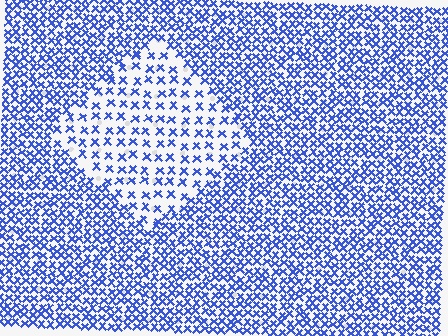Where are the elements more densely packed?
The elements are more densely packed outside the diamond boundary.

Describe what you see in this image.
The image contains small blue elements arranged at two different densities. A diamond-shaped region is visible where the elements are less densely packed than the surrounding area.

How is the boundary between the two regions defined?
The boundary is defined by a change in element density (approximately 2.2x ratio). All elements are the same color, size, and shape.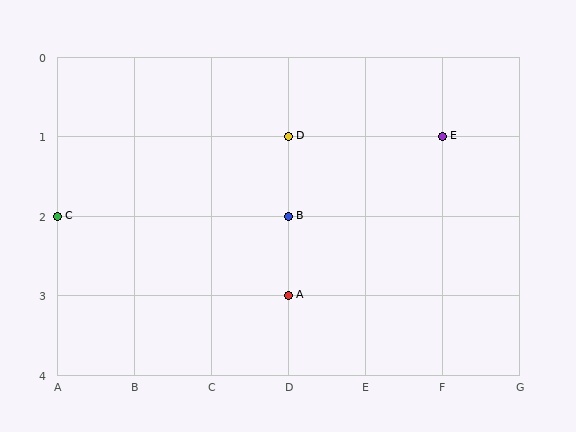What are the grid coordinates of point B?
Point B is at grid coordinates (D, 2).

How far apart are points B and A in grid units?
Points B and A are 1 row apart.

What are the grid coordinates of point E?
Point E is at grid coordinates (F, 1).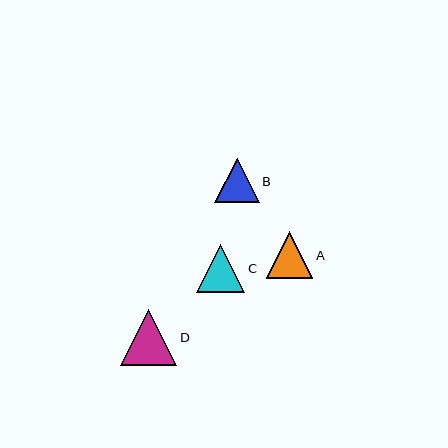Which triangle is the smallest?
Triangle B is the smallest with a size of approximately 44 pixels.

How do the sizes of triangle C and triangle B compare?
Triangle C and triangle B are approximately the same size.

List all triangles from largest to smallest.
From largest to smallest: D, C, A, B.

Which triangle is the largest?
Triangle D is the largest with a size of approximately 57 pixels.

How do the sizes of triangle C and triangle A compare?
Triangle C and triangle A are approximately the same size.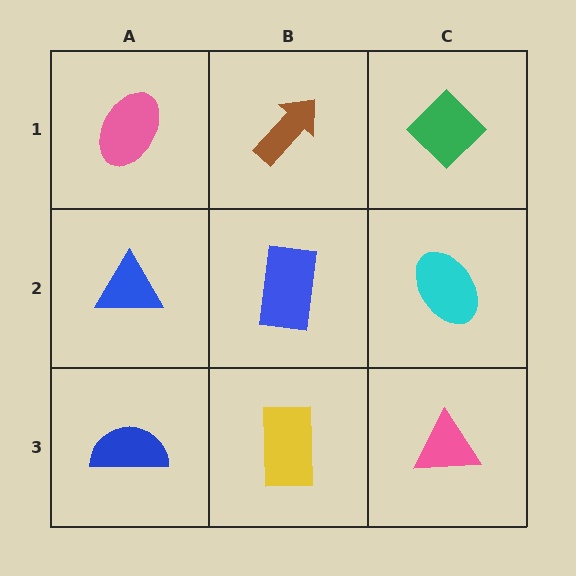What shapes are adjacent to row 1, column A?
A blue triangle (row 2, column A), a brown arrow (row 1, column B).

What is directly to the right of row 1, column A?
A brown arrow.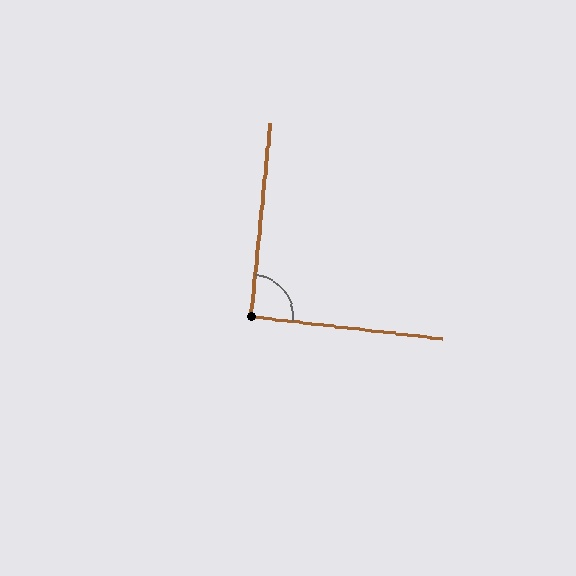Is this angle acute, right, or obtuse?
It is approximately a right angle.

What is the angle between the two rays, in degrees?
Approximately 91 degrees.